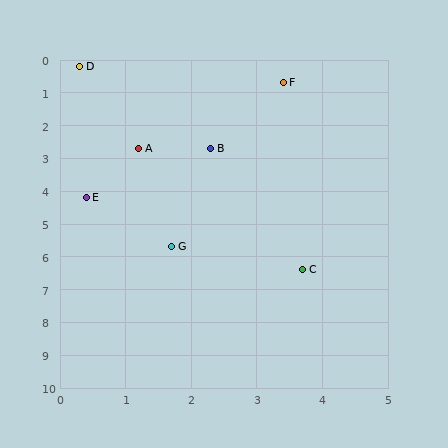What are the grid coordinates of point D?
Point D is at approximately (0.3, 0.2).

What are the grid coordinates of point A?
Point A is at approximately (1.2, 2.7).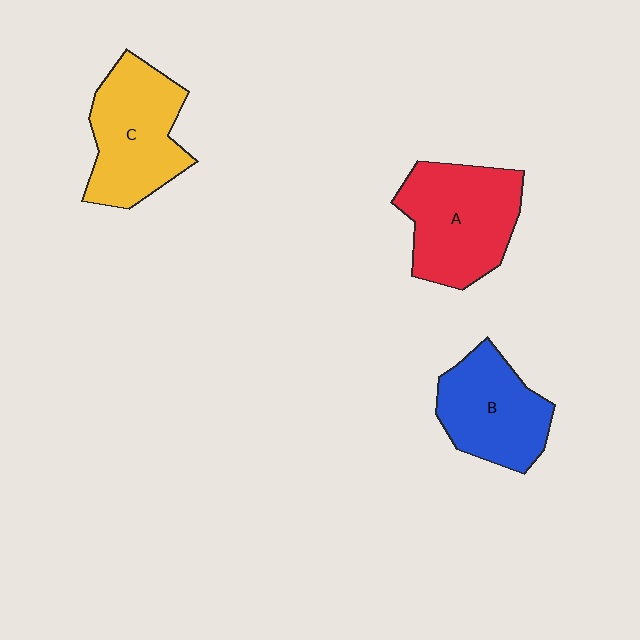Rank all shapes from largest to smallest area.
From largest to smallest: A (red), C (yellow), B (blue).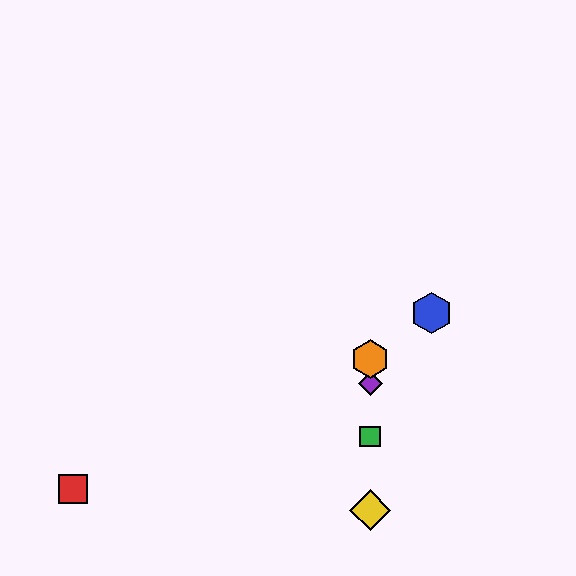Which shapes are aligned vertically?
The green square, the yellow diamond, the purple diamond, the orange hexagon are aligned vertically.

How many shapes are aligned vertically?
4 shapes (the green square, the yellow diamond, the purple diamond, the orange hexagon) are aligned vertically.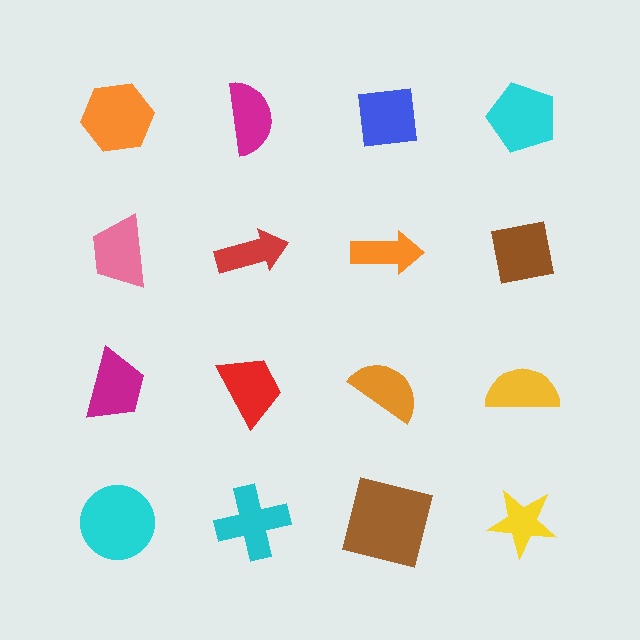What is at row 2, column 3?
An orange arrow.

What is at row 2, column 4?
A brown square.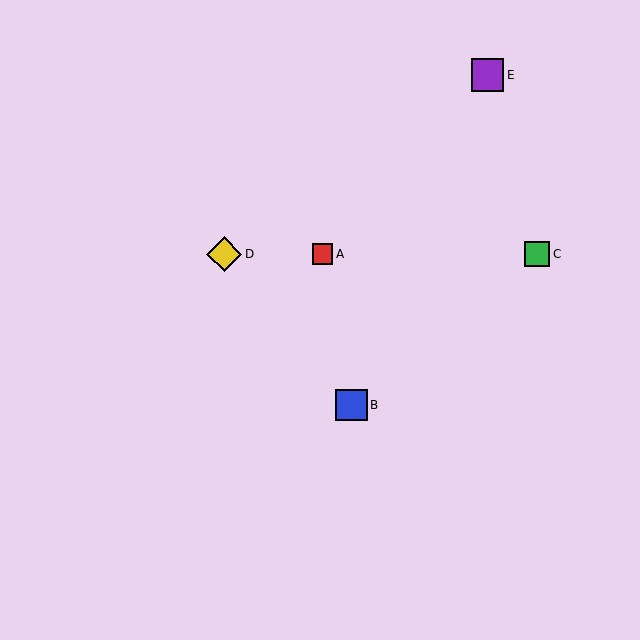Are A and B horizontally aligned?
No, A is at y≈254 and B is at y≈405.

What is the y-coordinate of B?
Object B is at y≈405.